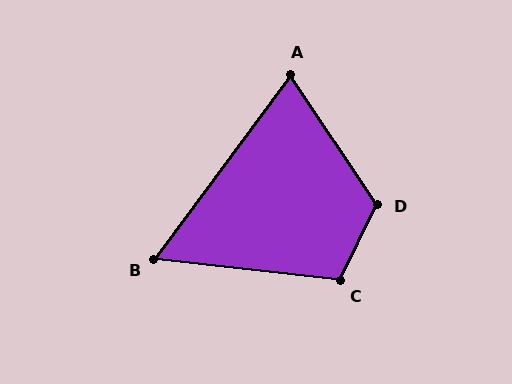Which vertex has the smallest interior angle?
B, at approximately 60 degrees.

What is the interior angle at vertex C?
Approximately 110 degrees (obtuse).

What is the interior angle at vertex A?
Approximately 70 degrees (acute).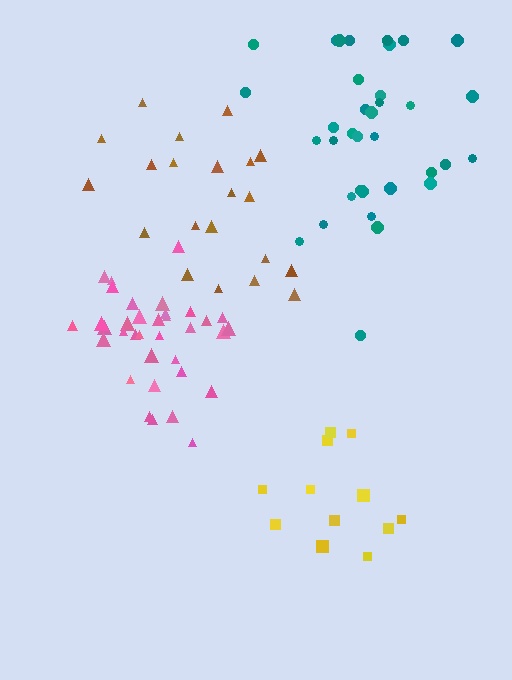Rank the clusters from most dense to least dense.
pink, teal, brown, yellow.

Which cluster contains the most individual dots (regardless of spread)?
Teal (35).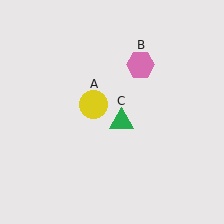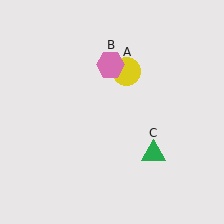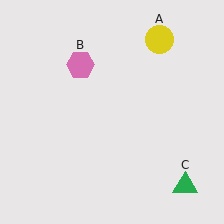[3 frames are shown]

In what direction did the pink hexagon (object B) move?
The pink hexagon (object B) moved left.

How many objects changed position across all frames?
3 objects changed position: yellow circle (object A), pink hexagon (object B), green triangle (object C).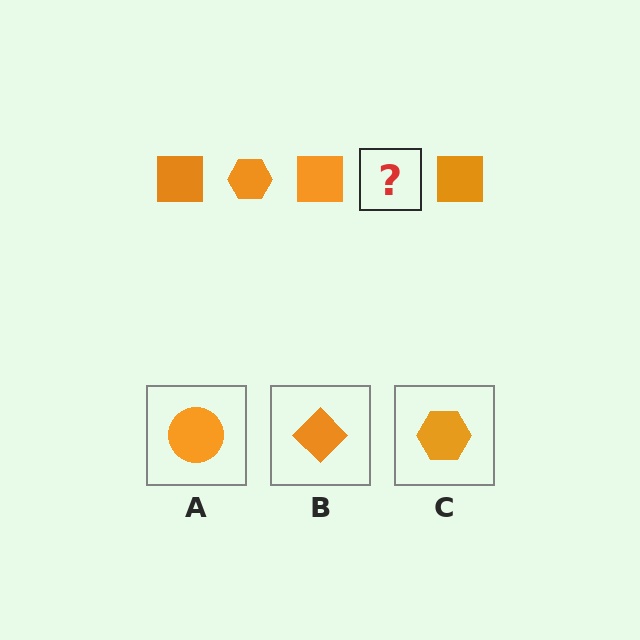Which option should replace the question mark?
Option C.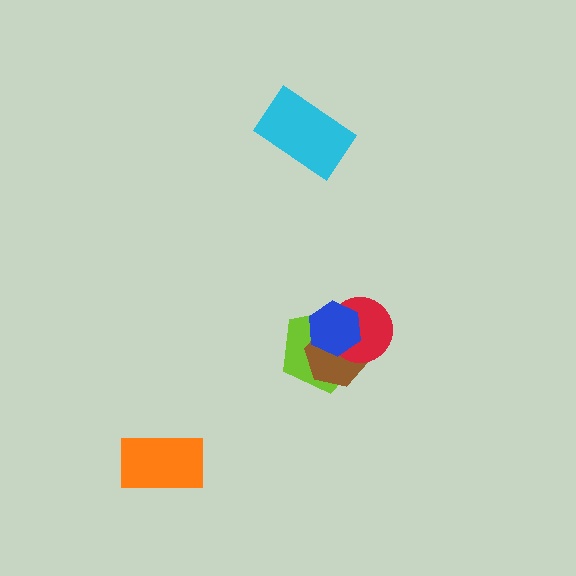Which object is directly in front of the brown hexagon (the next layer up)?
The red circle is directly in front of the brown hexagon.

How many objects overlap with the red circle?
3 objects overlap with the red circle.